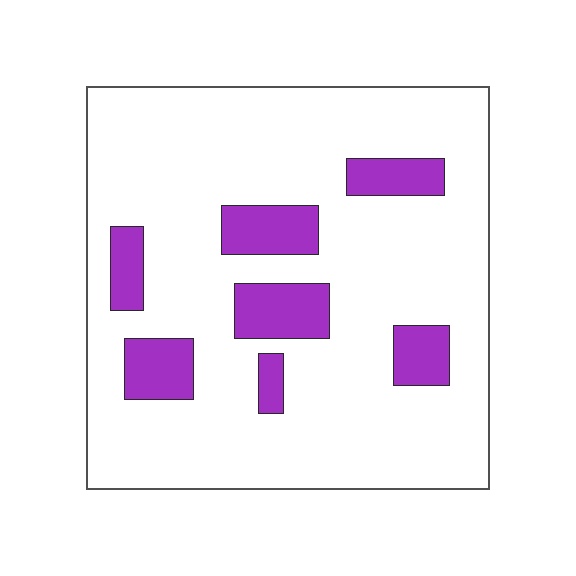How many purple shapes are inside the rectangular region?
7.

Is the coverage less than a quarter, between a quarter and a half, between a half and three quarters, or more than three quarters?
Less than a quarter.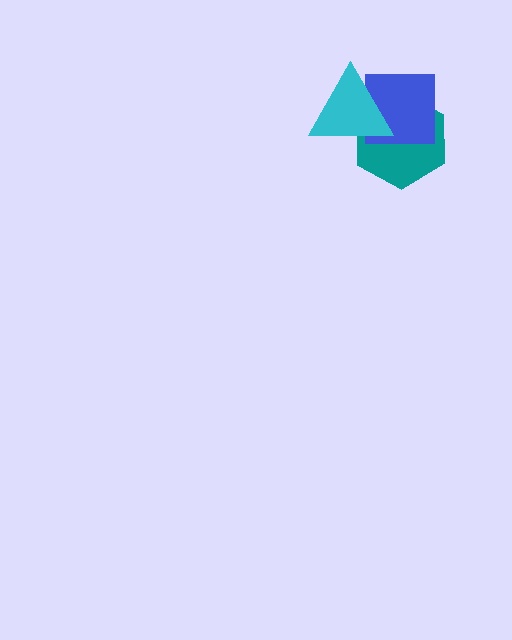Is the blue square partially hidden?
Yes, it is partially covered by another shape.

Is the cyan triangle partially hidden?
No, no other shape covers it.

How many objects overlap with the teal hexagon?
2 objects overlap with the teal hexagon.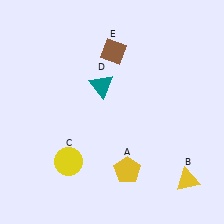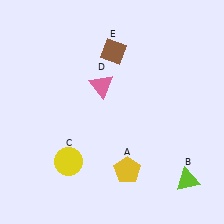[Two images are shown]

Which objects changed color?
B changed from yellow to lime. D changed from teal to pink.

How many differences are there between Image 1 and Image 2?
There are 2 differences between the two images.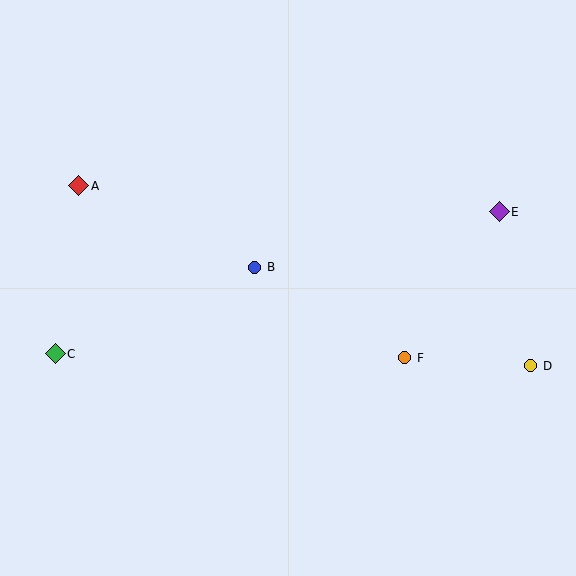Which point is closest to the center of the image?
Point B at (255, 267) is closest to the center.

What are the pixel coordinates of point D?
Point D is at (531, 366).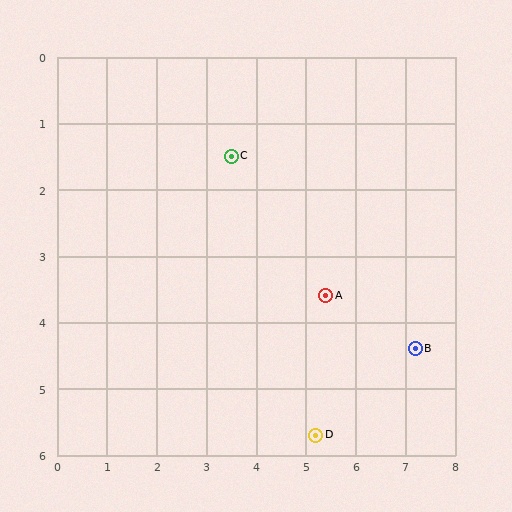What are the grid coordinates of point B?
Point B is at approximately (7.2, 4.4).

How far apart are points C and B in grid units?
Points C and B are about 4.7 grid units apart.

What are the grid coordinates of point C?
Point C is at approximately (3.5, 1.5).